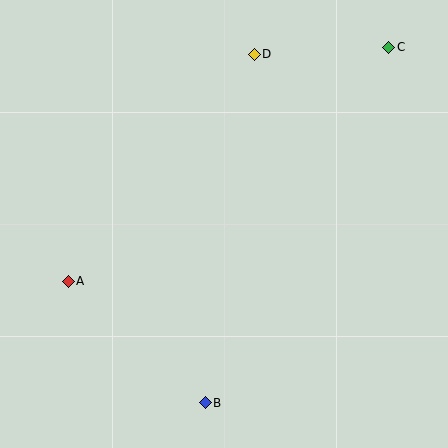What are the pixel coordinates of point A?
Point A is at (68, 281).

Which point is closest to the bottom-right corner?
Point B is closest to the bottom-right corner.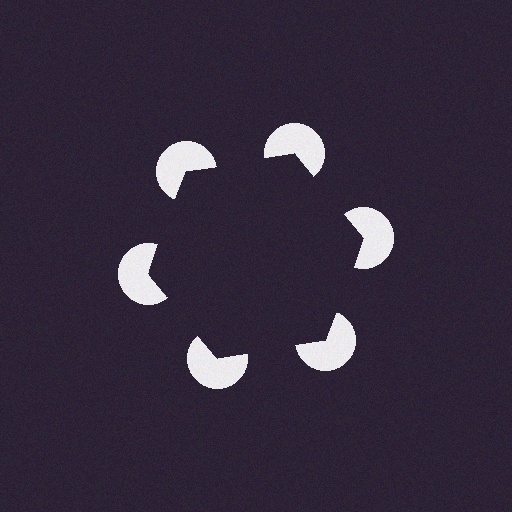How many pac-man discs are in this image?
There are 6 — one at each vertex of the illusory hexagon.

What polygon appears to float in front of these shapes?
An illusory hexagon — its edges are inferred from the aligned wedge cuts in the pac-man discs, not physically drawn.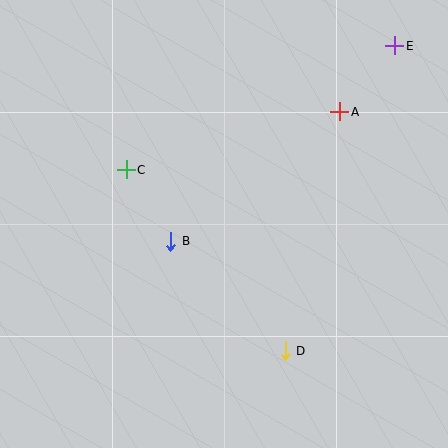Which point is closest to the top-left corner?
Point C is closest to the top-left corner.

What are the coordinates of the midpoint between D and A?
The midpoint between D and A is at (313, 231).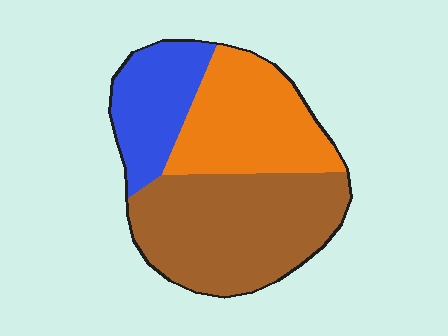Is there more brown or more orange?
Brown.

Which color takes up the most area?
Brown, at roughly 45%.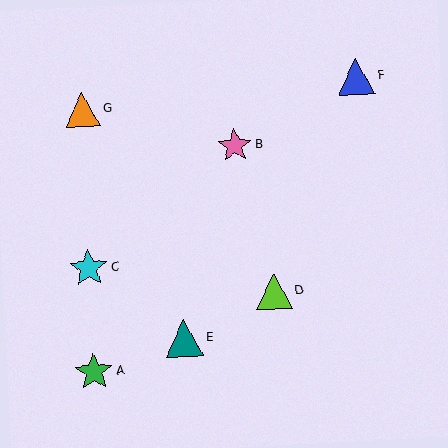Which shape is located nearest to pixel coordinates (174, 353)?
The teal triangle (labeled E) at (184, 339) is nearest to that location.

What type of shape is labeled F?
Shape F is a blue triangle.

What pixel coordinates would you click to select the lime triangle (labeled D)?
Click at (274, 292) to select the lime triangle D.